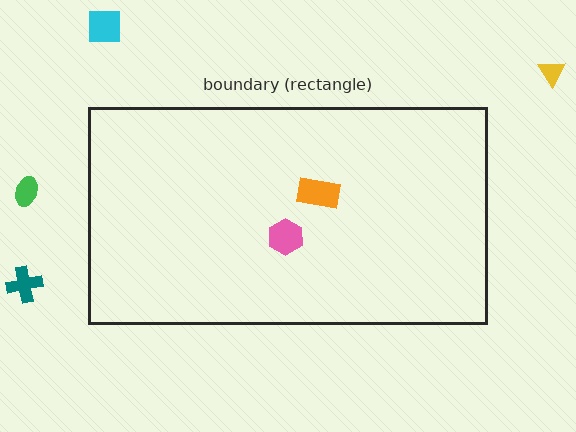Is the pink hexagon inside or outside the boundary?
Inside.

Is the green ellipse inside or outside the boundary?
Outside.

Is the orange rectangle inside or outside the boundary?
Inside.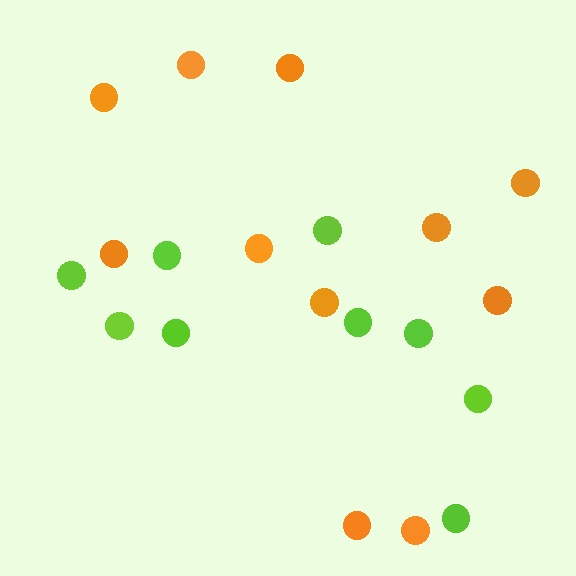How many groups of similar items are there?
There are 2 groups: one group of orange circles (11) and one group of lime circles (9).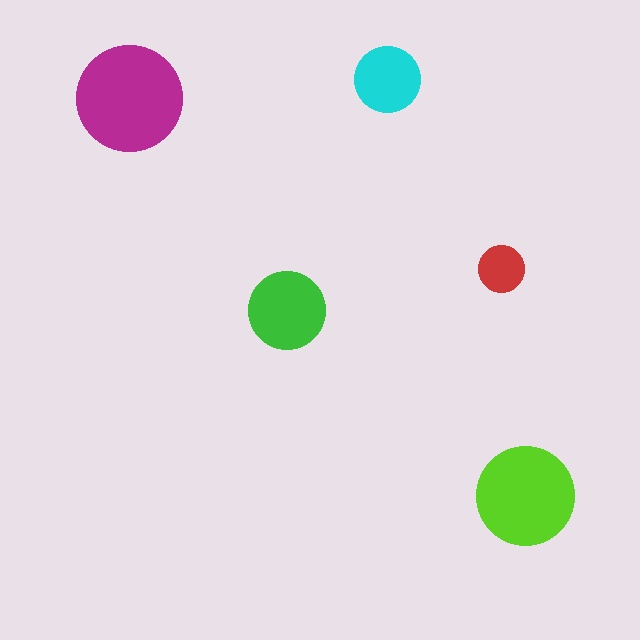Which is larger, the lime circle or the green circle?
The lime one.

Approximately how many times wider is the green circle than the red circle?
About 1.5 times wider.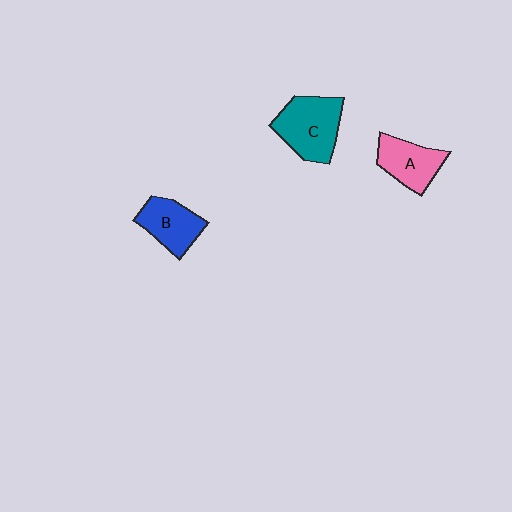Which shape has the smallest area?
Shape B (blue).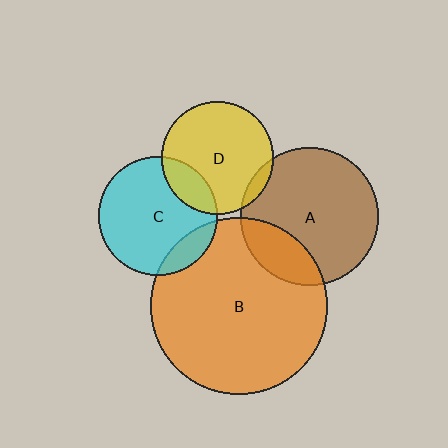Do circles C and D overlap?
Yes.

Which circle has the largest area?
Circle B (orange).